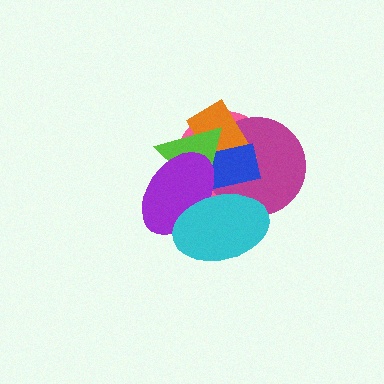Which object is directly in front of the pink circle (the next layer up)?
The magenta circle is directly in front of the pink circle.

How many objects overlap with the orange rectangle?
5 objects overlap with the orange rectangle.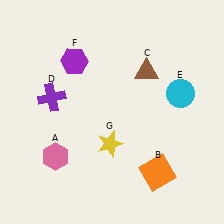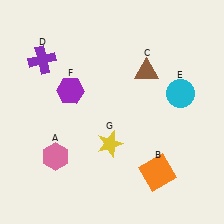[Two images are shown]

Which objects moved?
The objects that moved are: the purple cross (D), the purple hexagon (F).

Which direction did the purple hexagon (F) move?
The purple hexagon (F) moved down.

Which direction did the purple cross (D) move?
The purple cross (D) moved up.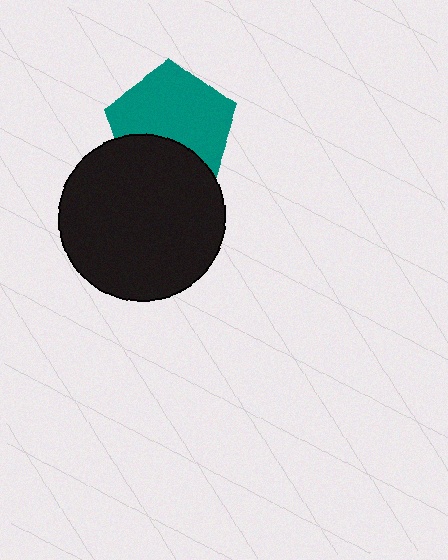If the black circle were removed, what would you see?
You would see the complete teal pentagon.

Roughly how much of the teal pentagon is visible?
Most of it is visible (roughly 67%).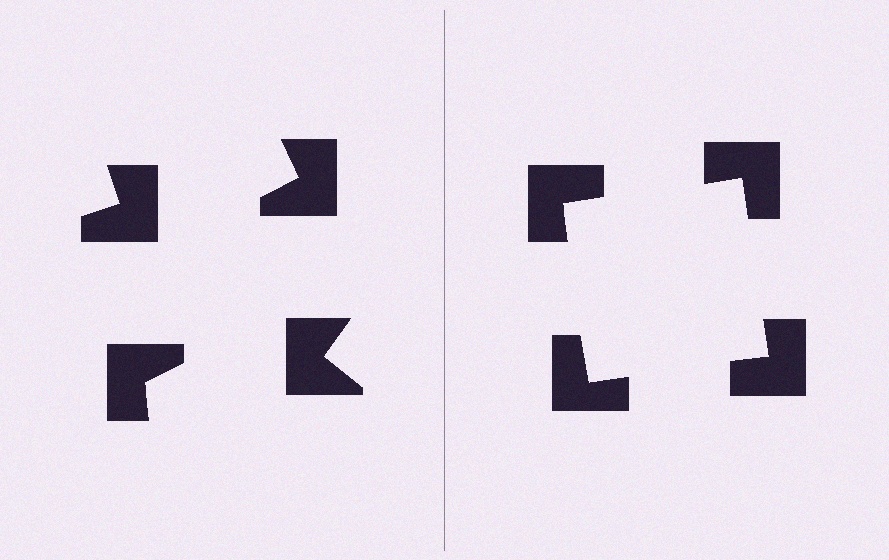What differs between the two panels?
The notched squares are positioned identically on both sides; only the wedge orientations differ. On the right they align to a square; on the left they are misaligned.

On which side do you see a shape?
An illusory square appears on the right side. On the left side the wedge cuts are rotated, so no coherent shape forms.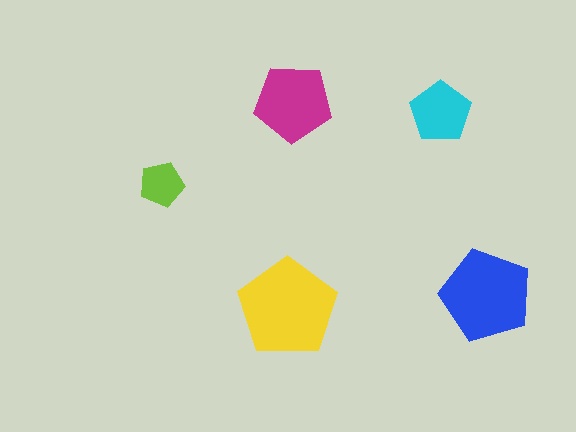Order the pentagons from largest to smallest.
the yellow one, the blue one, the magenta one, the cyan one, the lime one.